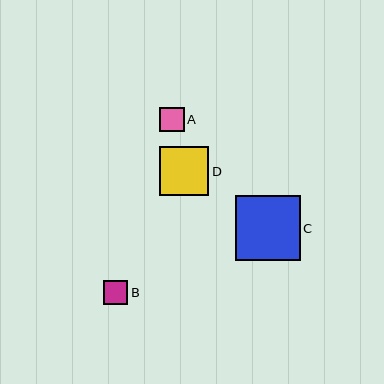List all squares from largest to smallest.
From largest to smallest: C, D, A, B.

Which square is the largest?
Square C is the largest with a size of approximately 65 pixels.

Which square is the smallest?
Square B is the smallest with a size of approximately 24 pixels.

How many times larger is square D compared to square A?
Square D is approximately 2.0 times the size of square A.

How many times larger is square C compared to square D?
Square C is approximately 1.3 times the size of square D.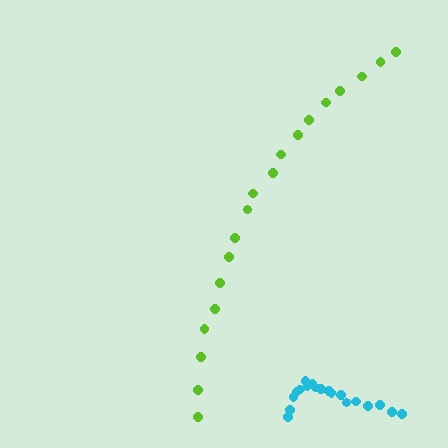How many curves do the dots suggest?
There are 2 distinct paths.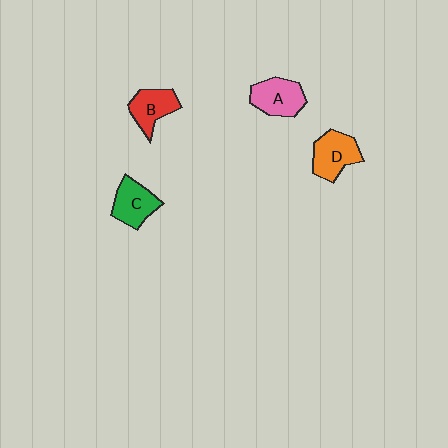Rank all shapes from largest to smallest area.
From largest to smallest: D (orange), A (pink), C (green), B (red).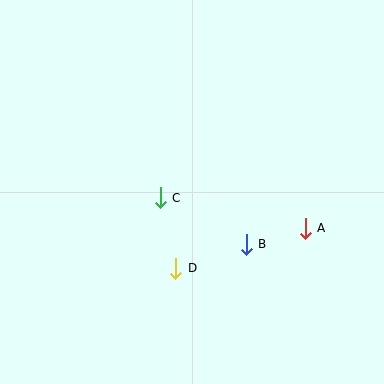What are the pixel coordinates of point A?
Point A is at (305, 228).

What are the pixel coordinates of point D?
Point D is at (176, 268).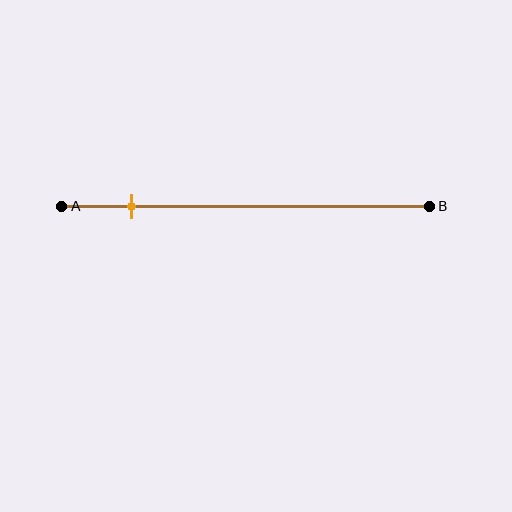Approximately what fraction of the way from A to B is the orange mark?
The orange mark is approximately 20% of the way from A to B.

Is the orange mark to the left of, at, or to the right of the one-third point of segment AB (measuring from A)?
The orange mark is to the left of the one-third point of segment AB.